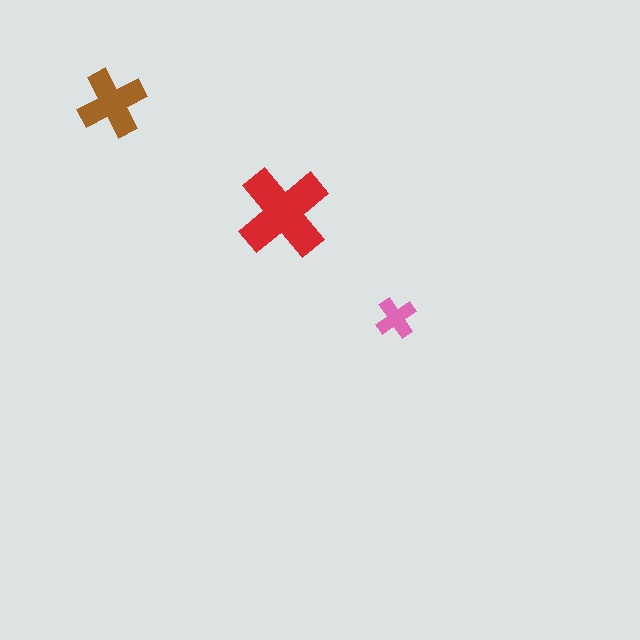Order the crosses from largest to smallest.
the red one, the brown one, the pink one.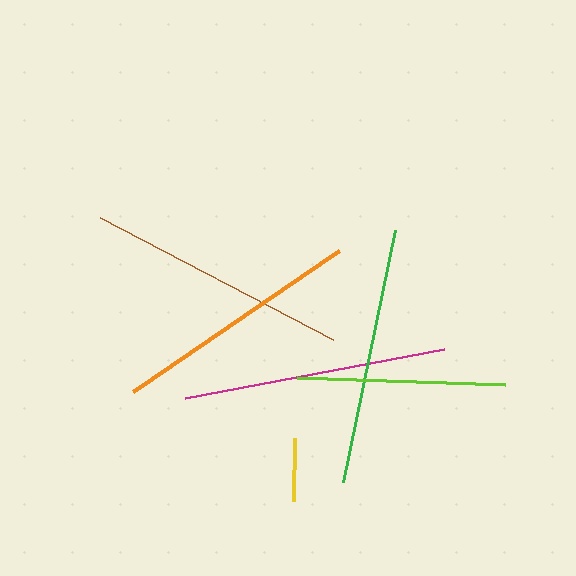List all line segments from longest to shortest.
From longest to shortest: magenta, brown, green, orange, lime, yellow.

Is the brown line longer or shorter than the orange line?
The brown line is longer than the orange line.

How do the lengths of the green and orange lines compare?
The green and orange lines are approximately the same length.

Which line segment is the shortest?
The yellow line is the shortest at approximately 63 pixels.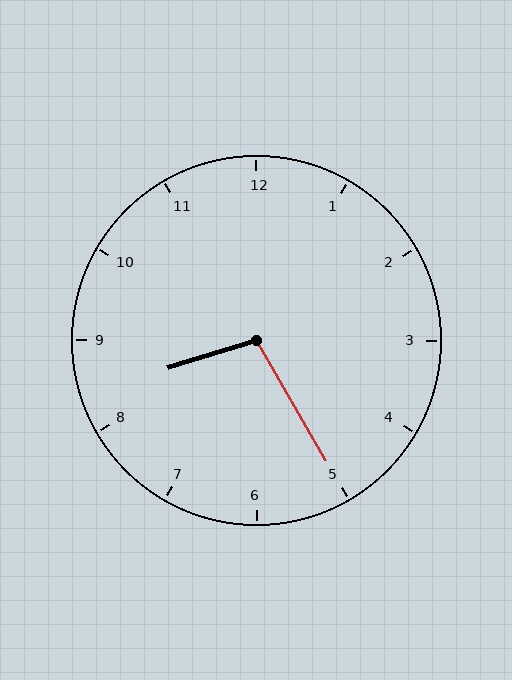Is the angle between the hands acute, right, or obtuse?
It is obtuse.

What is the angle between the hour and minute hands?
Approximately 102 degrees.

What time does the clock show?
8:25.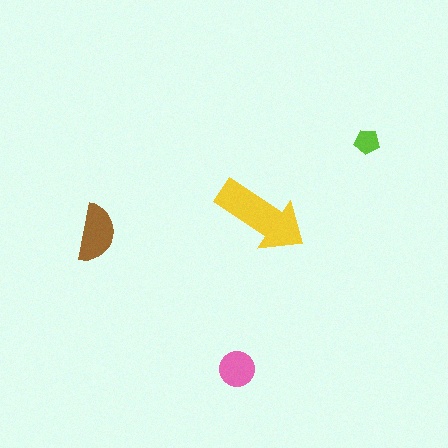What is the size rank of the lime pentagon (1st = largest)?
4th.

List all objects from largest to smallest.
The yellow arrow, the brown semicircle, the pink circle, the lime pentagon.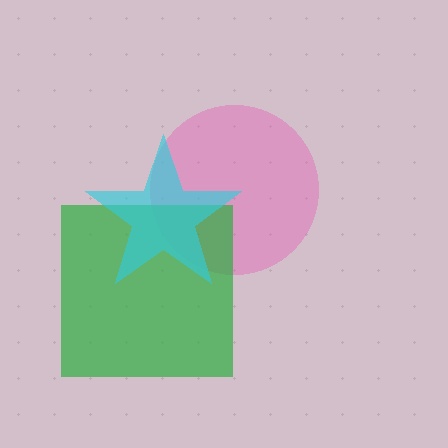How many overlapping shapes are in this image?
There are 3 overlapping shapes in the image.